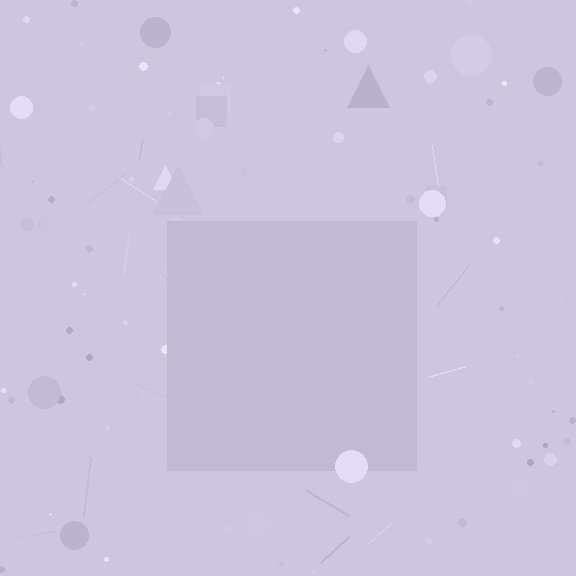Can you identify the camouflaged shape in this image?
The camouflaged shape is a square.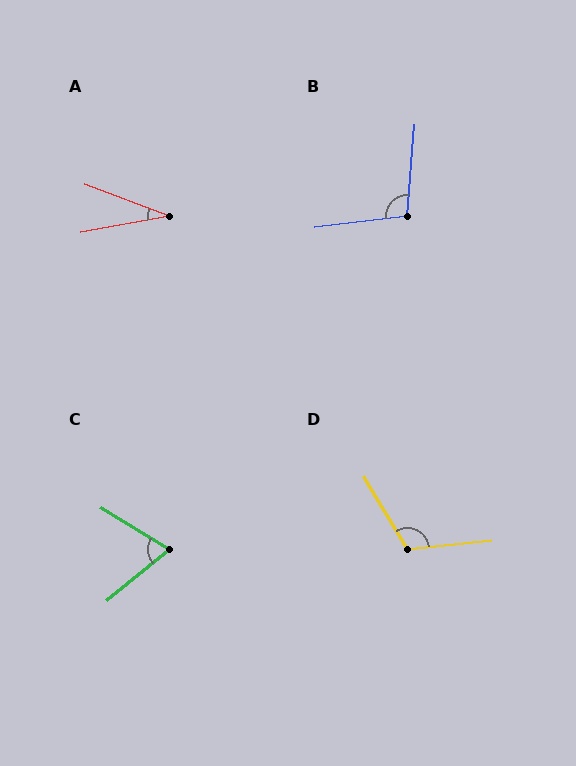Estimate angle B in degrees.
Approximately 101 degrees.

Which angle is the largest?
D, at approximately 115 degrees.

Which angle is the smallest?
A, at approximately 31 degrees.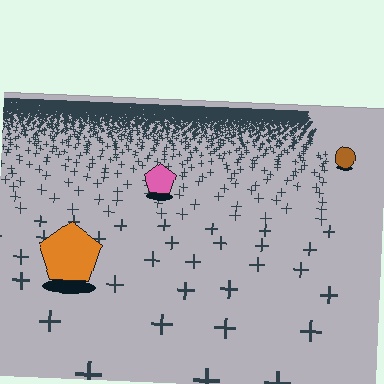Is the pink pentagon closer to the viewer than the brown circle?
Yes. The pink pentagon is closer — you can tell from the texture gradient: the ground texture is coarser near it.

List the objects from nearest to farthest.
From nearest to farthest: the orange pentagon, the pink pentagon, the brown circle.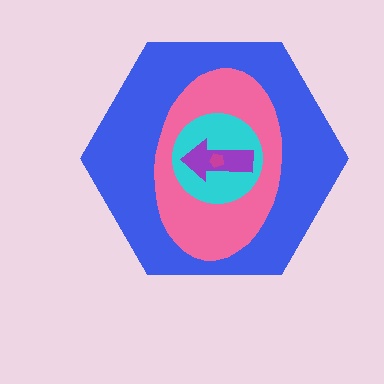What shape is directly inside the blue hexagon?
The pink ellipse.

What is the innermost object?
The magenta pentagon.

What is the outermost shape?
The blue hexagon.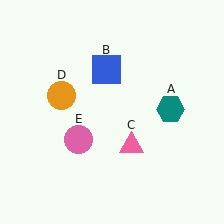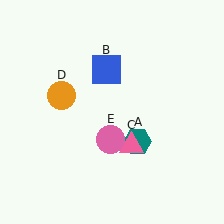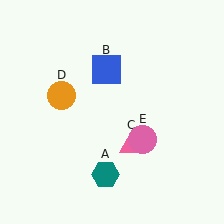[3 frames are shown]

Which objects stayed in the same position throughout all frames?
Blue square (object B) and pink triangle (object C) and orange circle (object D) remained stationary.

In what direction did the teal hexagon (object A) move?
The teal hexagon (object A) moved down and to the left.